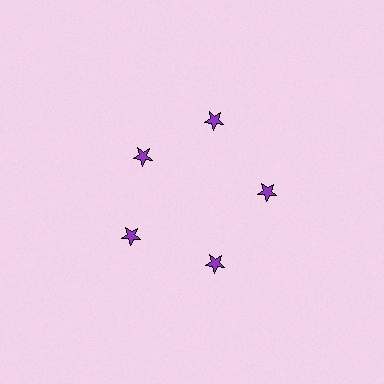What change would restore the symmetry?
The symmetry would be restored by moving it outward, back onto the ring so that all 5 stars sit at equal angles and equal distance from the center.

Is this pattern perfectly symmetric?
No. The 5 purple stars are arranged in a ring, but one element near the 10 o'clock position is pulled inward toward the center, breaking the 5-fold rotational symmetry.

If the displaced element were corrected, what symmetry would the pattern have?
It would have 5-fold rotational symmetry — the pattern would map onto itself every 72 degrees.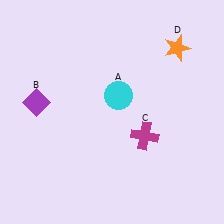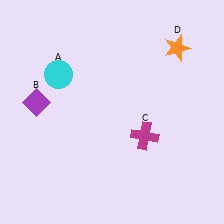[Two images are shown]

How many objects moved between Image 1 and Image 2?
1 object moved between the two images.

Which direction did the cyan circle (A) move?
The cyan circle (A) moved left.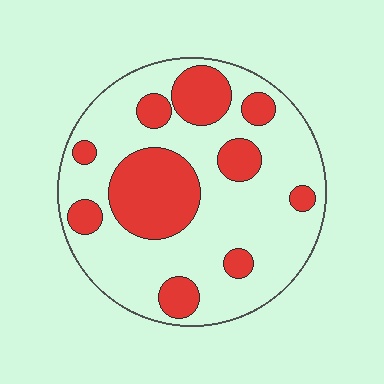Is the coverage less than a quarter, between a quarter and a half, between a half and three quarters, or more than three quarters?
Between a quarter and a half.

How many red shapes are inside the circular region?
10.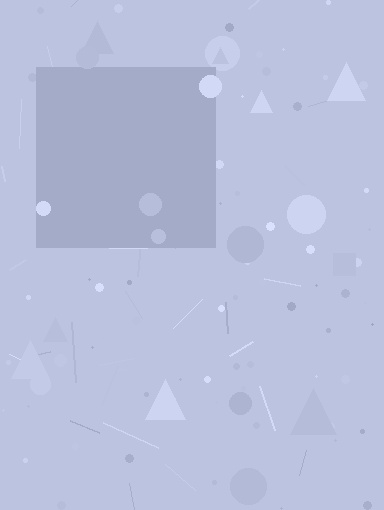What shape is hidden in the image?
A square is hidden in the image.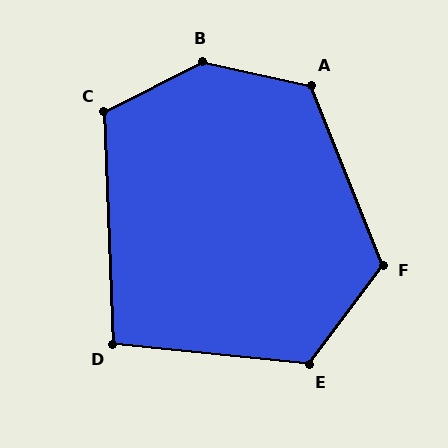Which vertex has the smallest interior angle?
D, at approximately 98 degrees.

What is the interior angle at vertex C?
Approximately 115 degrees (obtuse).